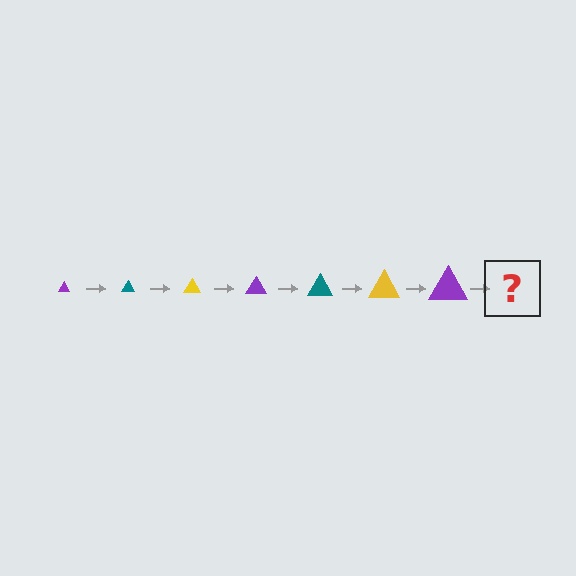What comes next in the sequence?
The next element should be a teal triangle, larger than the previous one.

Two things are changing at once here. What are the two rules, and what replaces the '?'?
The two rules are that the triangle grows larger each step and the color cycles through purple, teal, and yellow. The '?' should be a teal triangle, larger than the previous one.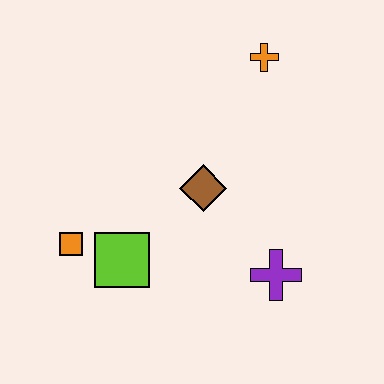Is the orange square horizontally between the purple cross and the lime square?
No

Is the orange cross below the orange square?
No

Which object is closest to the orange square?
The lime square is closest to the orange square.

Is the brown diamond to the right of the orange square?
Yes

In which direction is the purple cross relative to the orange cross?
The purple cross is below the orange cross.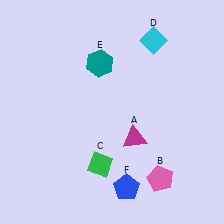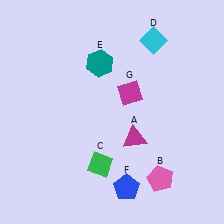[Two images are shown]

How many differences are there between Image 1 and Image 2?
There is 1 difference between the two images.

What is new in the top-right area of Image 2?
A magenta diamond (G) was added in the top-right area of Image 2.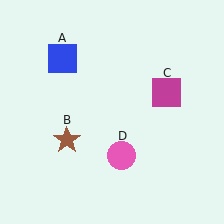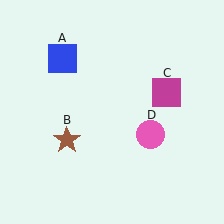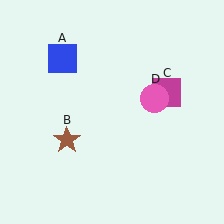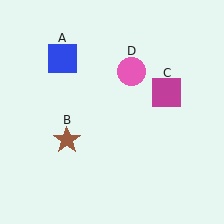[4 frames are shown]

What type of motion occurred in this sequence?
The pink circle (object D) rotated counterclockwise around the center of the scene.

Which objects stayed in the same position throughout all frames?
Blue square (object A) and brown star (object B) and magenta square (object C) remained stationary.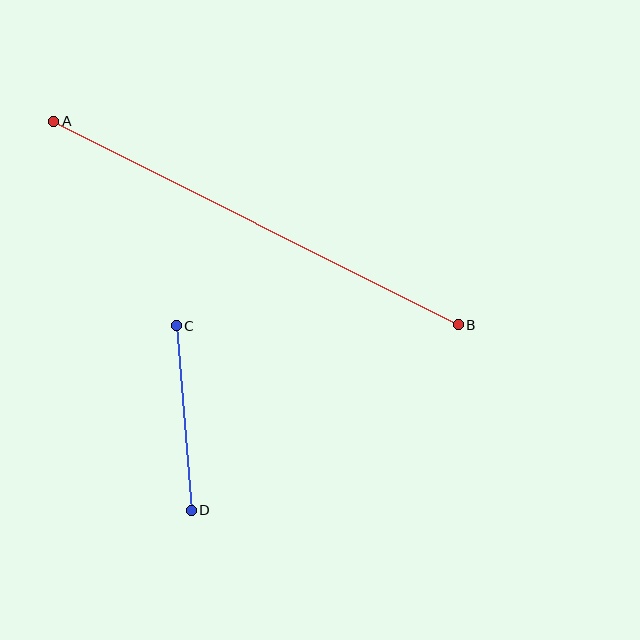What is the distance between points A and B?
The distance is approximately 453 pixels.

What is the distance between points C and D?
The distance is approximately 185 pixels.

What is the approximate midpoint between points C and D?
The midpoint is at approximately (184, 418) pixels.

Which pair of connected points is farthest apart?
Points A and B are farthest apart.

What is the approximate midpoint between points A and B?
The midpoint is at approximately (256, 223) pixels.